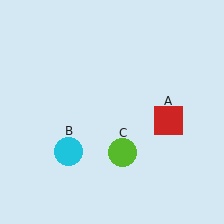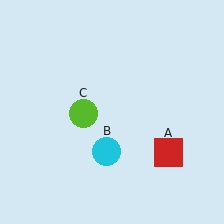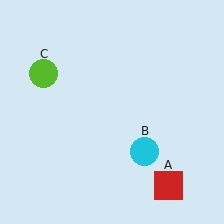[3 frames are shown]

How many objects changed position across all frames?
3 objects changed position: red square (object A), cyan circle (object B), lime circle (object C).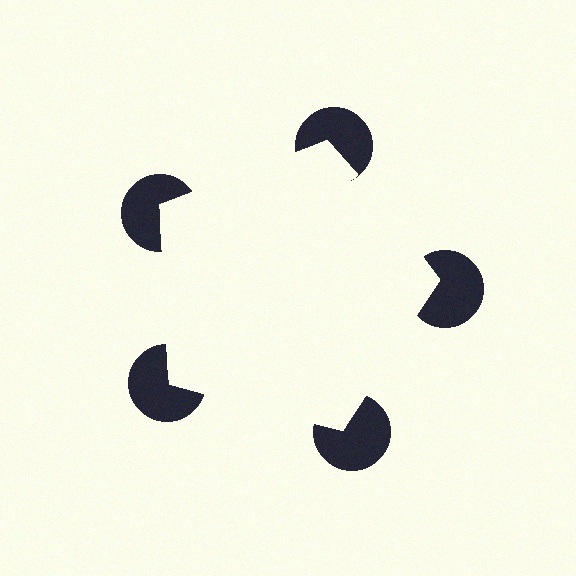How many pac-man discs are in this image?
There are 5 — one at each vertex of the illusory pentagon.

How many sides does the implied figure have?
5 sides.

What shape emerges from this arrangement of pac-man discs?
An illusory pentagon — its edges are inferred from the aligned wedge cuts in the pac-man discs, not physically drawn.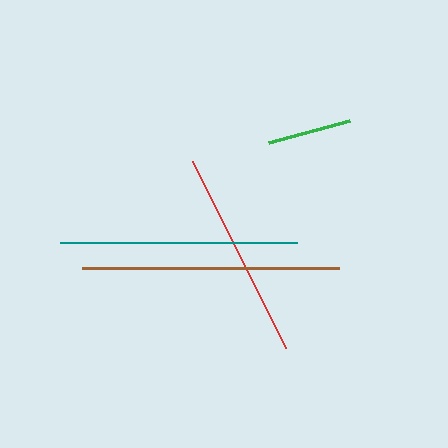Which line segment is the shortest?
The green line is the shortest at approximately 83 pixels.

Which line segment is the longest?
The brown line is the longest at approximately 257 pixels.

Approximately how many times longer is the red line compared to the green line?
The red line is approximately 2.5 times the length of the green line.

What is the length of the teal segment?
The teal segment is approximately 237 pixels long.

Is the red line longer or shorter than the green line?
The red line is longer than the green line.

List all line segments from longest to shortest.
From longest to shortest: brown, teal, red, green.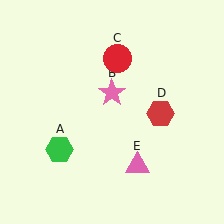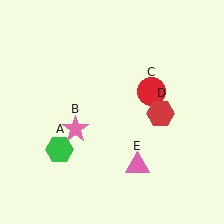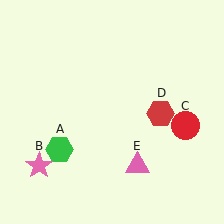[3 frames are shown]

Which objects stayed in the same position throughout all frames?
Green hexagon (object A) and red hexagon (object D) and pink triangle (object E) remained stationary.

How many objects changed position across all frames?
2 objects changed position: pink star (object B), red circle (object C).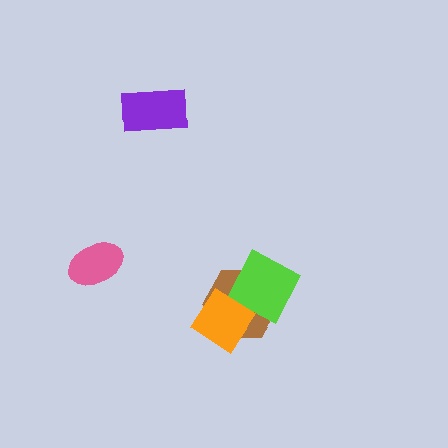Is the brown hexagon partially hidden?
Yes, it is partially covered by another shape.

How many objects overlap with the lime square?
2 objects overlap with the lime square.